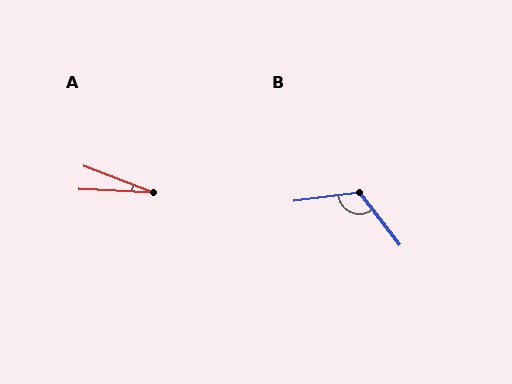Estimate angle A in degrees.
Approximately 18 degrees.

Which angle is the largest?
B, at approximately 120 degrees.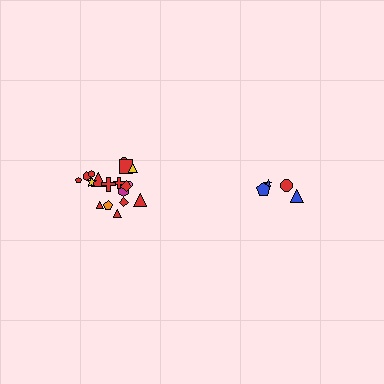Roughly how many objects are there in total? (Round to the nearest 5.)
Roughly 20 objects in total.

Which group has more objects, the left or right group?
The left group.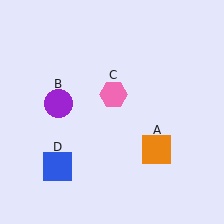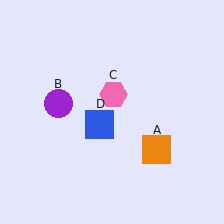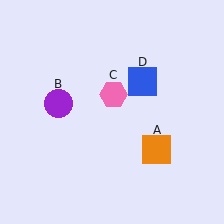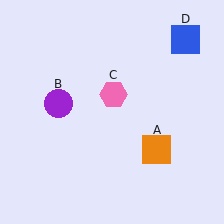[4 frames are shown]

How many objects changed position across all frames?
1 object changed position: blue square (object D).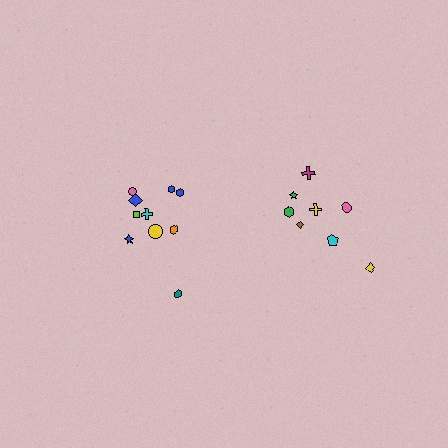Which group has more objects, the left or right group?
The left group.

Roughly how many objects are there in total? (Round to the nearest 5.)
Roughly 20 objects in total.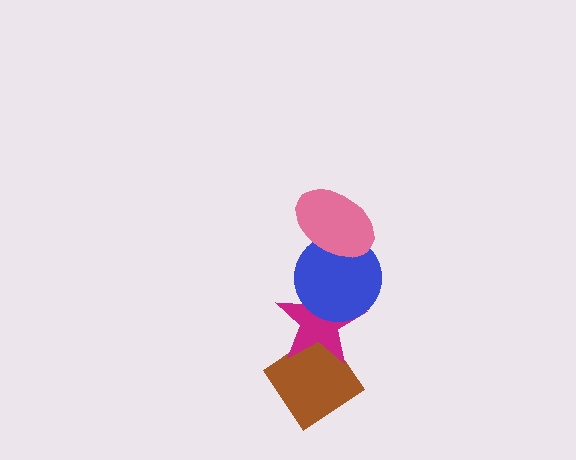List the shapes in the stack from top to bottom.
From top to bottom: the pink ellipse, the blue circle, the magenta star, the brown diamond.